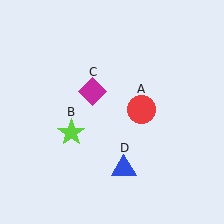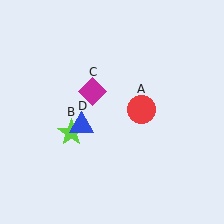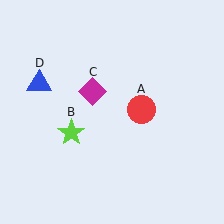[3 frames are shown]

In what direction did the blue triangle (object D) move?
The blue triangle (object D) moved up and to the left.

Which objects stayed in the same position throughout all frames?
Red circle (object A) and lime star (object B) and magenta diamond (object C) remained stationary.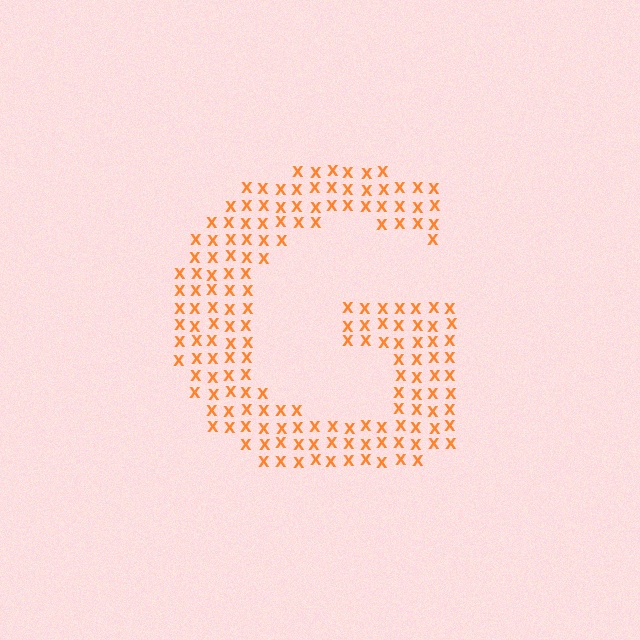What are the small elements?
The small elements are letter X's.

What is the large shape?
The large shape is the letter G.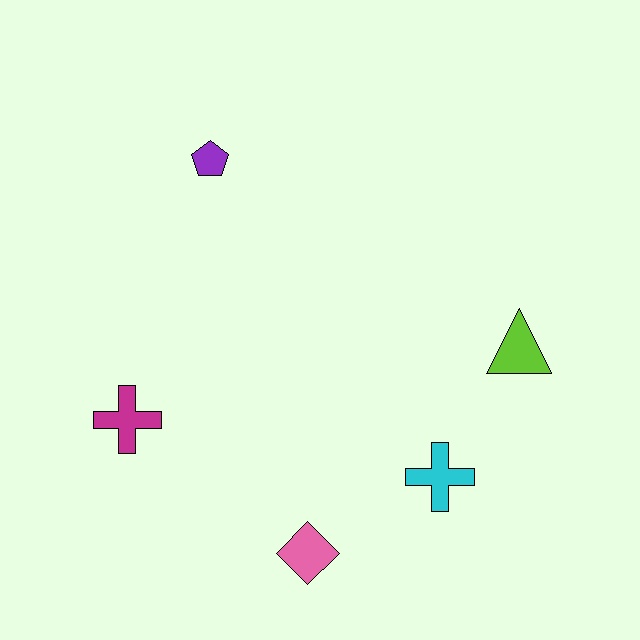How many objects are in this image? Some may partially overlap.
There are 5 objects.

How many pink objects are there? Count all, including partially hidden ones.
There is 1 pink object.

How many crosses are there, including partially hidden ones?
There are 2 crosses.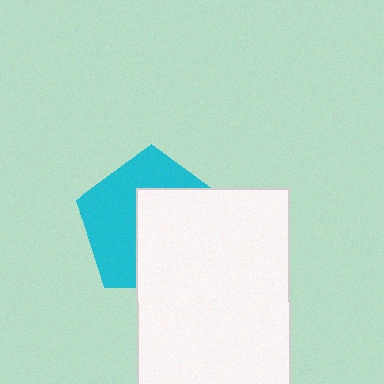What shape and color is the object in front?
The object in front is a white rectangle.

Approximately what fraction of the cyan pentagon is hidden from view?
Roughly 52% of the cyan pentagon is hidden behind the white rectangle.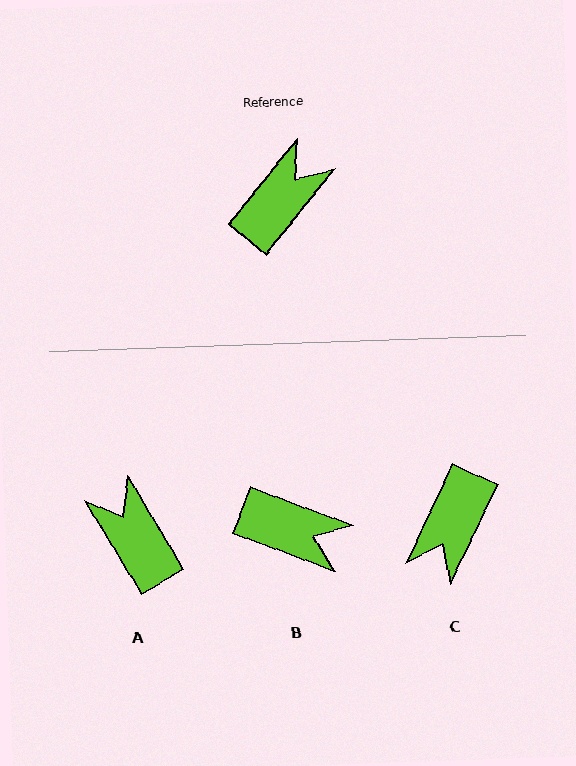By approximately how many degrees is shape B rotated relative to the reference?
Approximately 72 degrees clockwise.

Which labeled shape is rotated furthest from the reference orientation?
C, about 167 degrees away.